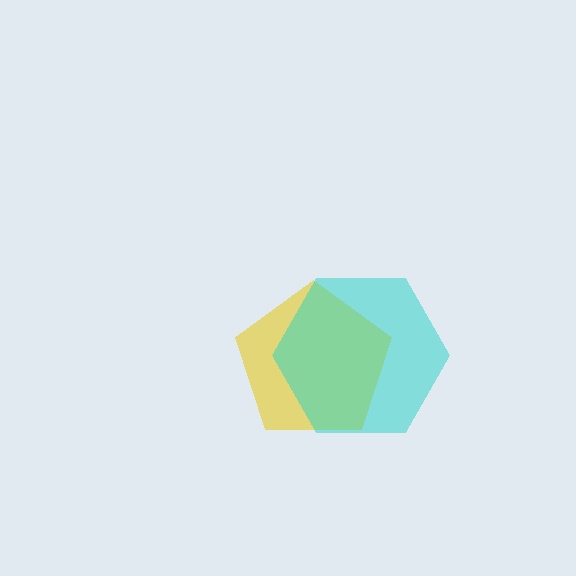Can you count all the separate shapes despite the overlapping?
Yes, there are 2 separate shapes.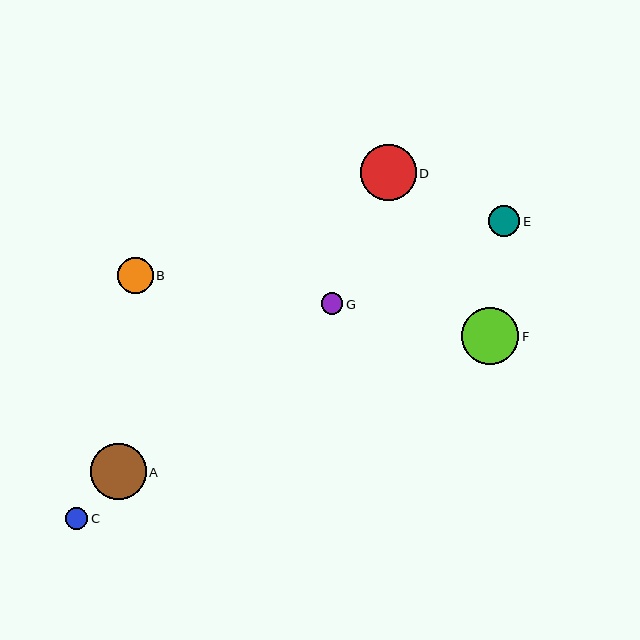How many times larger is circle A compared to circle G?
Circle A is approximately 2.6 times the size of circle G.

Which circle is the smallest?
Circle G is the smallest with a size of approximately 22 pixels.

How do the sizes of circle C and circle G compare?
Circle C and circle G are approximately the same size.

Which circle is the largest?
Circle F is the largest with a size of approximately 57 pixels.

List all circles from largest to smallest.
From largest to smallest: F, A, D, B, E, C, G.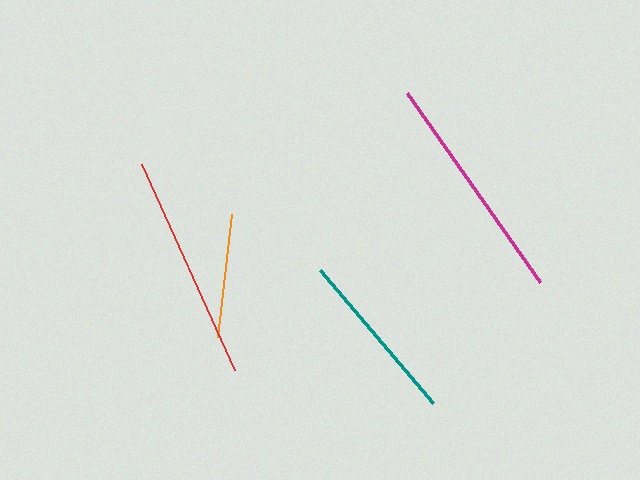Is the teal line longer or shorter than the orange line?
The teal line is longer than the orange line.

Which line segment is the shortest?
The orange line is the shortest at approximately 123 pixels.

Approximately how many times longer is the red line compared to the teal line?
The red line is approximately 1.3 times the length of the teal line.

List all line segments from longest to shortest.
From longest to shortest: magenta, red, teal, orange.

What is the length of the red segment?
The red segment is approximately 226 pixels long.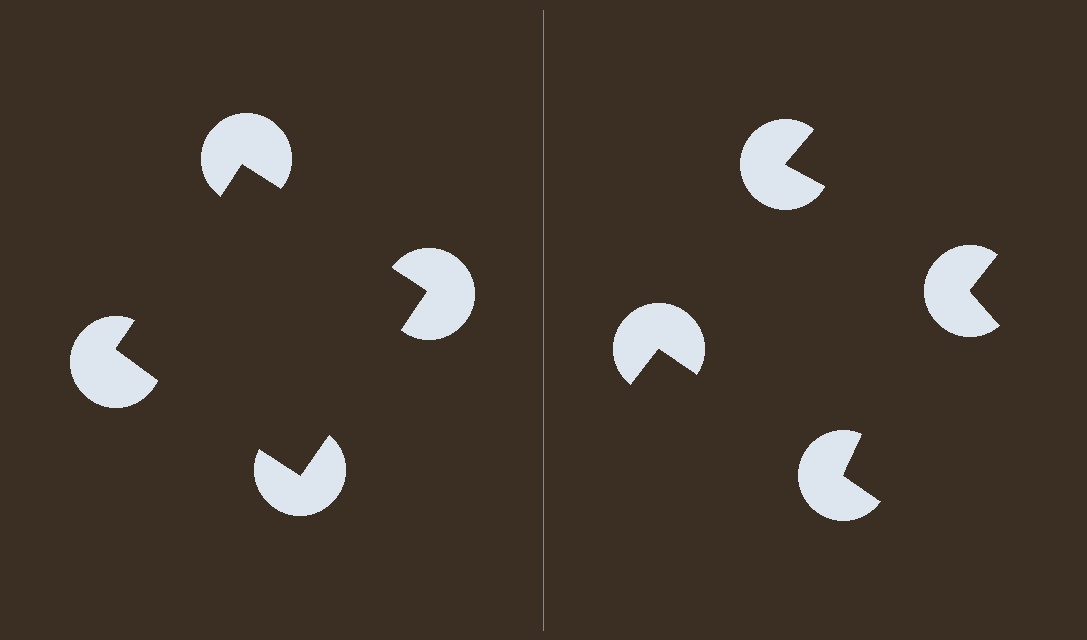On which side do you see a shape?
An illusory square appears on the left side. On the right side the wedge cuts are rotated, so no coherent shape forms.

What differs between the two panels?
The pac-man discs are positioned identically on both sides; only the wedge orientations differ. On the left they align to a square; on the right they are misaligned.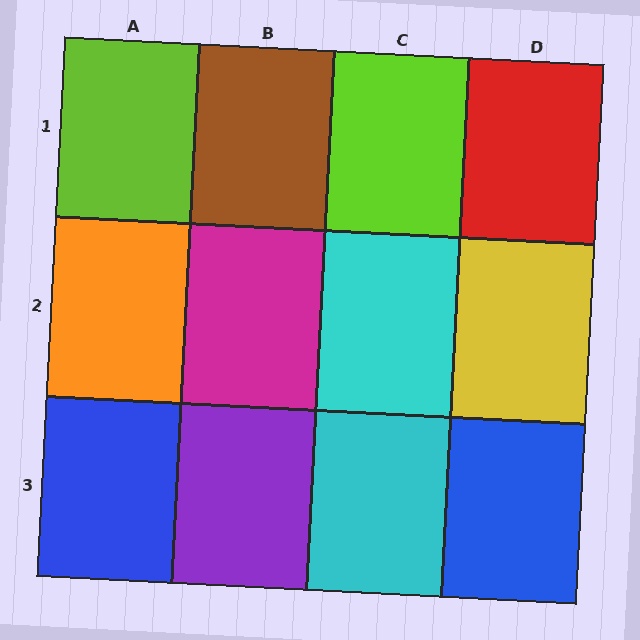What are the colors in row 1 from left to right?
Lime, brown, lime, red.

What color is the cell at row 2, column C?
Cyan.